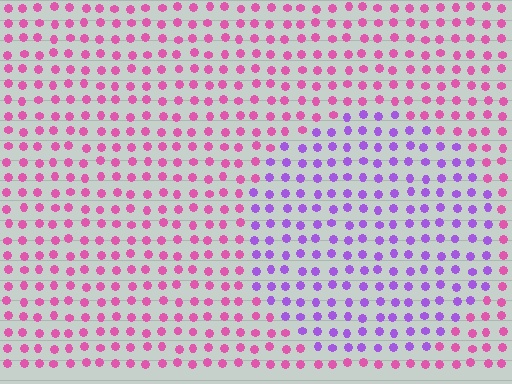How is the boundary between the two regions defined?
The boundary is defined purely by a slight shift in hue (about 49 degrees). Spacing, size, and orientation are identical on both sides.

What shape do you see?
I see a circle.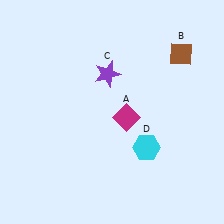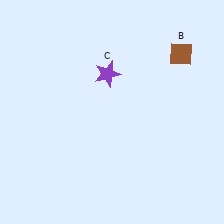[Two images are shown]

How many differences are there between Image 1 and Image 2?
There are 2 differences between the two images.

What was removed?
The magenta diamond (A), the cyan hexagon (D) were removed in Image 2.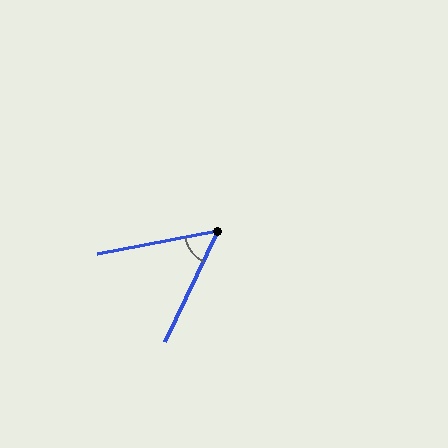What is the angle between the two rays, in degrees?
Approximately 53 degrees.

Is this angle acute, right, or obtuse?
It is acute.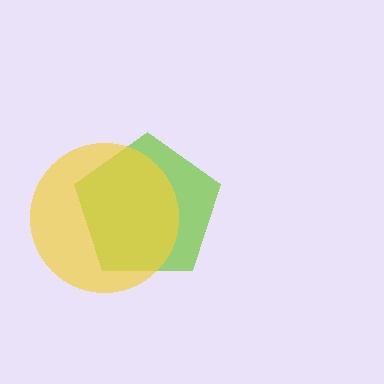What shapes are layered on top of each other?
The layered shapes are: a lime pentagon, a yellow circle.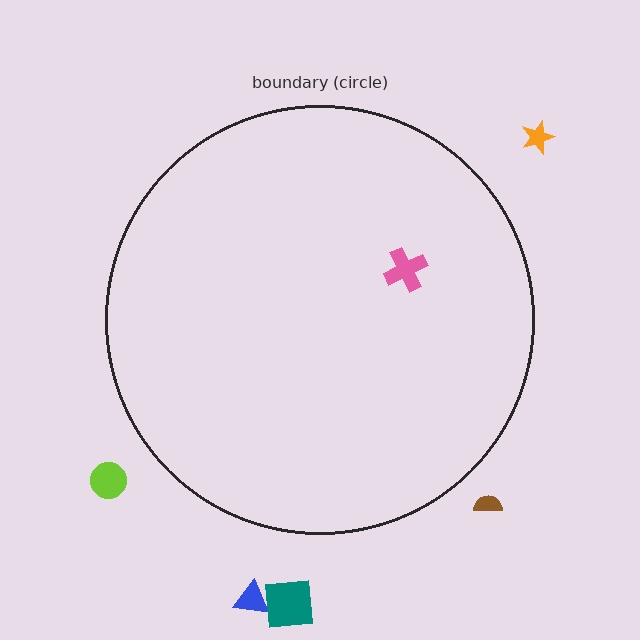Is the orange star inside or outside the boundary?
Outside.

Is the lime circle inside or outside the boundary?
Outside.